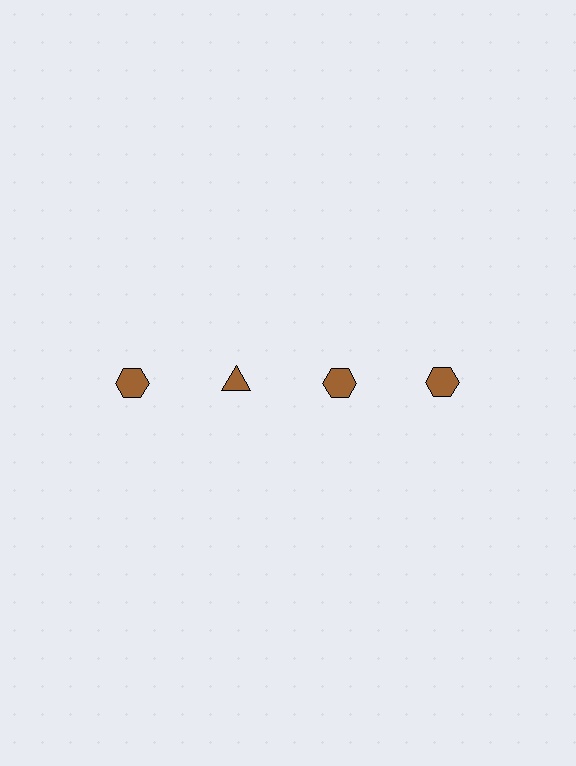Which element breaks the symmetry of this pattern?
The brown triangle in the top row, second from left column breaks the symmetry. All other shapes are brown hexagons.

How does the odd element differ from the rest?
It has a different shape: triangle instead of hexagon.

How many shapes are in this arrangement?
There are 4 shapes arranged in a grid pattern.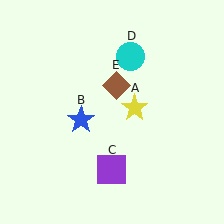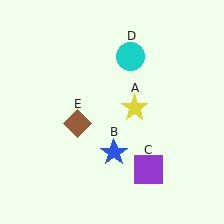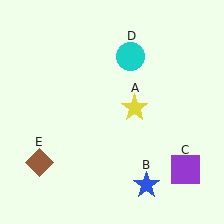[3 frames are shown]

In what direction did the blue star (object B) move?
The blue star (object B) moved down and to the right.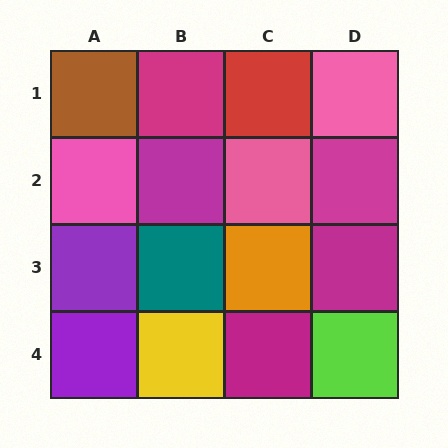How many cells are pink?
3 cells are pink.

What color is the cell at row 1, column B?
Magenta.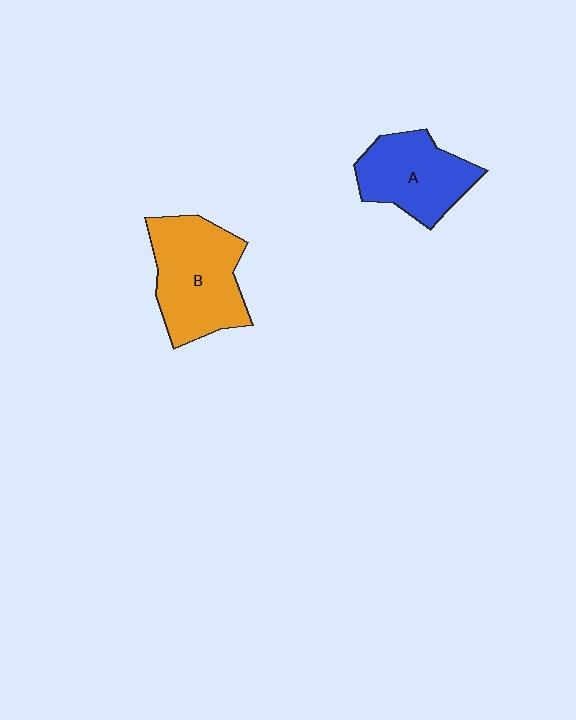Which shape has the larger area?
Shape B (orange).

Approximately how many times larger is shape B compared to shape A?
Approximately 1.3 times.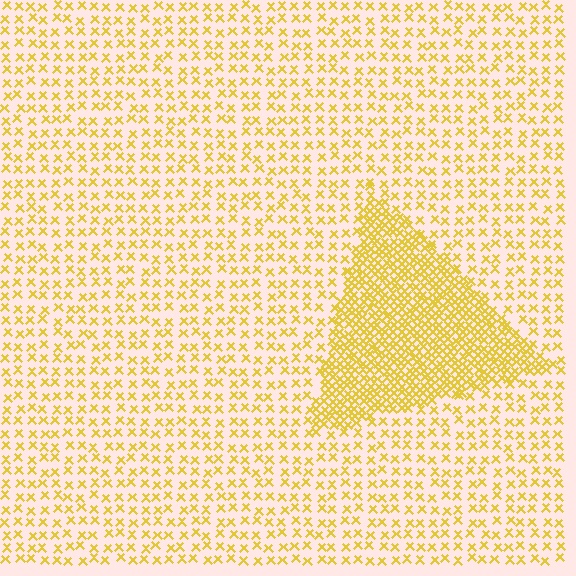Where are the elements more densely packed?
The elements are more densely packed inside the triangle boundary.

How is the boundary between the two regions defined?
The boundary is defined by a change in element density (approximately 2.7x ratio). All elements are the same color, size, and shape.